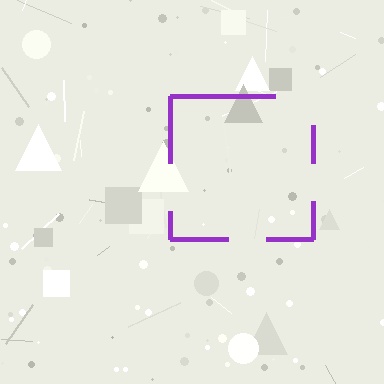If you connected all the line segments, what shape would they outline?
They would outline a square.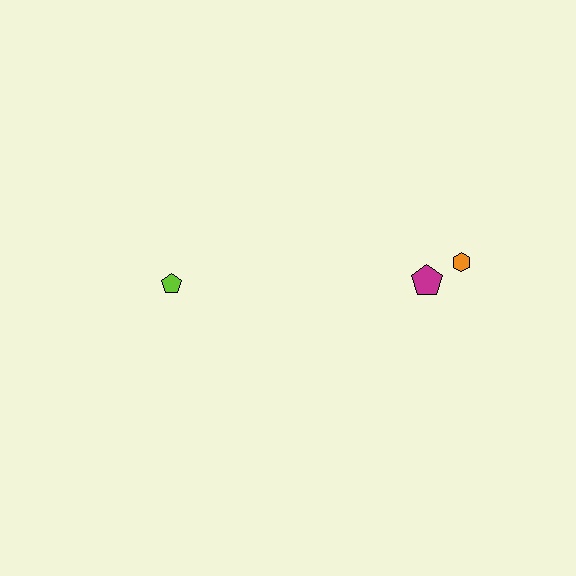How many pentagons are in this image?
There are 2 pentagons.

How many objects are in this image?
There are 3 objects.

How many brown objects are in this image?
There are no brown objects.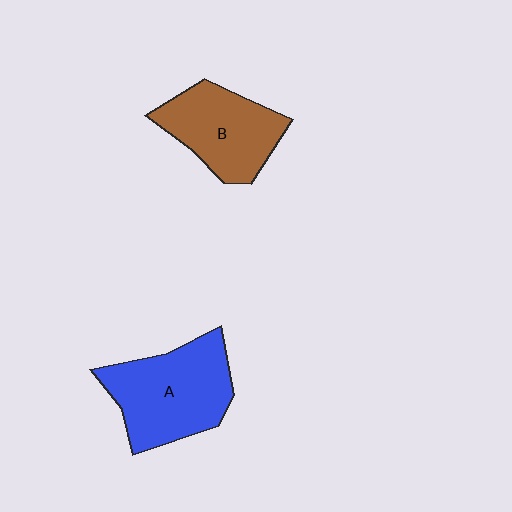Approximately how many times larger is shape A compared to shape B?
Approximately 1.2 times.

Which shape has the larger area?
Shape A (blue).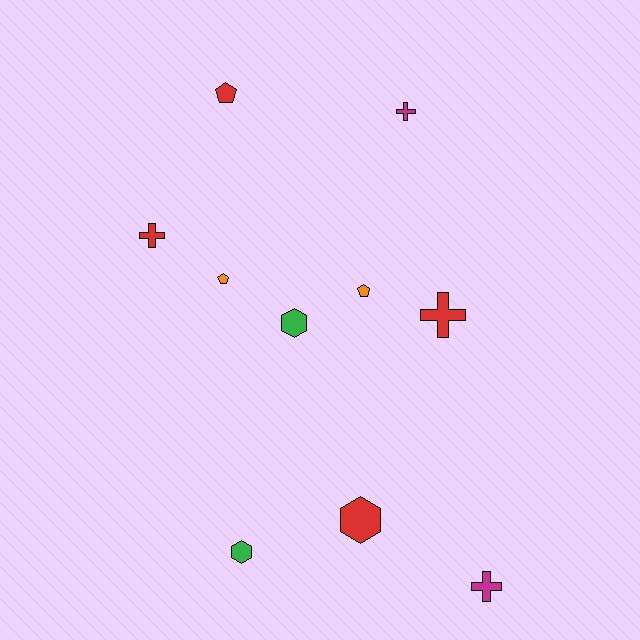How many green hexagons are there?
There are 2 green hexagons.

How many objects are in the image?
There are 10 objects.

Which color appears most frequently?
Red, with 4 objects.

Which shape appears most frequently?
Cross, with 4 objects.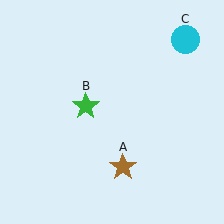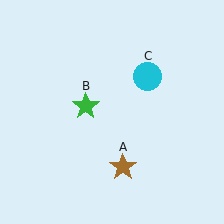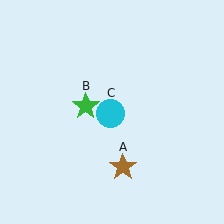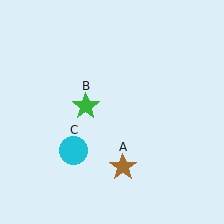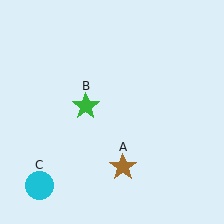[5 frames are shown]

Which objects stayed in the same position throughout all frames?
Brown star (object A) and green star (object B) remained stationary.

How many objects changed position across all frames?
1 object changed position: cyan circle (object C).